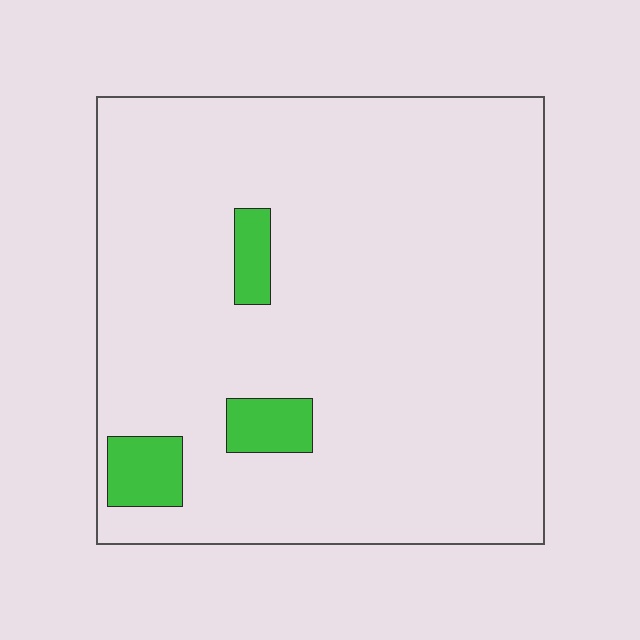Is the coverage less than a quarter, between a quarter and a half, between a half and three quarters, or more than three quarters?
Less than a quarter.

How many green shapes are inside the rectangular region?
3.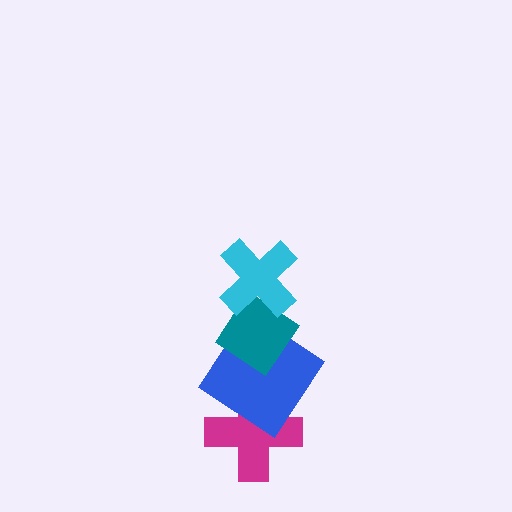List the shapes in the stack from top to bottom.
From top to bottom: the cyan cross, the teal diamond, the blue diamond, the magenta cross.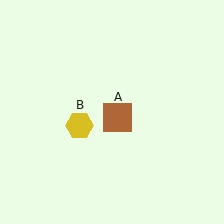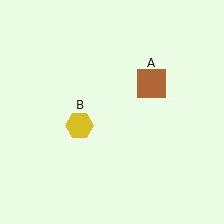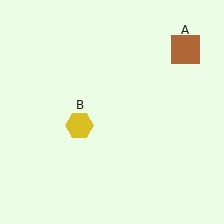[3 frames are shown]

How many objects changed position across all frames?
1 object changed position: brown square (object A).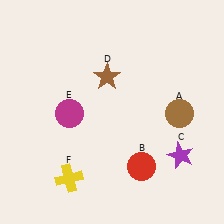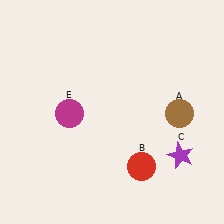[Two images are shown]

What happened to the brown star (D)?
The brown star (D) was removed in Image 2. It was in the top-left area of Image 1.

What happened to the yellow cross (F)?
The yellow cross (F) was removed in Image 2. It was in the bottom-left area of Image 1.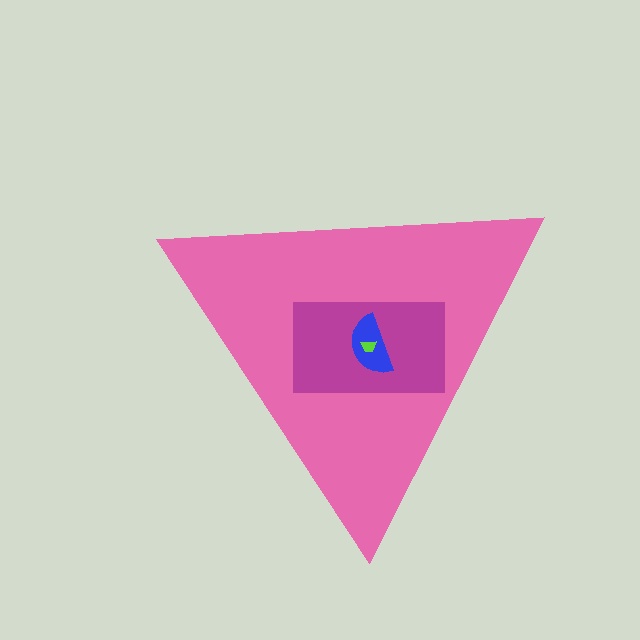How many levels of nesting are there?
4.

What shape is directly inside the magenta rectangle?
The blue semicircle.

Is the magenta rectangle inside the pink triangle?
Yes.